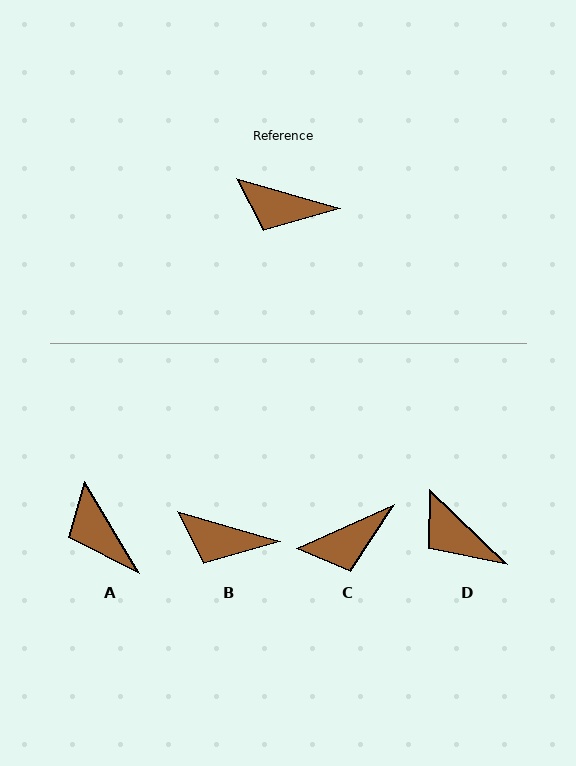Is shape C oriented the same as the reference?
No, it is off by about 40 degrees.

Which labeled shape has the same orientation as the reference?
B.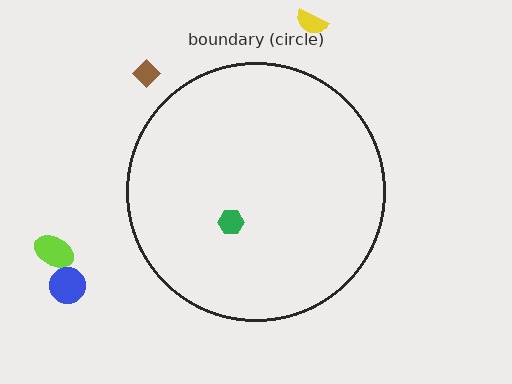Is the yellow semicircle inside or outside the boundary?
Outside.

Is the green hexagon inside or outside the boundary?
Inside.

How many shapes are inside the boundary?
1 inside, 4 outside.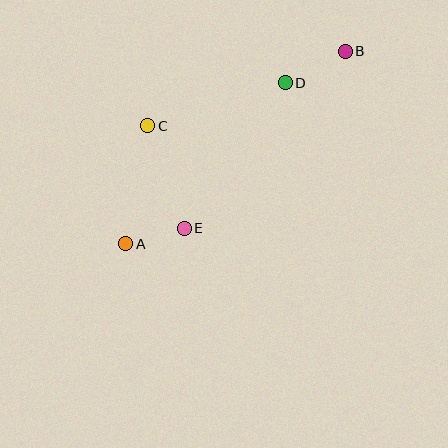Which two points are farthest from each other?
Points A and B are farthest from each other.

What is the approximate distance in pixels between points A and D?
The distance between A and D is approximately 227 pixels.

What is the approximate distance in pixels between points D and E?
The distance between D and E is approximately 177 pixels.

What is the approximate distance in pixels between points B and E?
The distance between B and E is approximately 239 pixels.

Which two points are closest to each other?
Points A and E are closest to each other.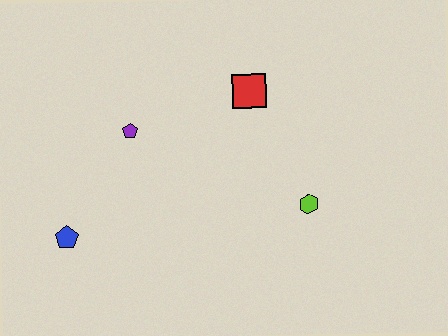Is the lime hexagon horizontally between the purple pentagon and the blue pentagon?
No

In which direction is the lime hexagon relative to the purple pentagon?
The lime hexagon is to the right of the purple pentagon.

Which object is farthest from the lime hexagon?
The blue pentagon is farthest from the lime hexagon.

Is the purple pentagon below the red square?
Yes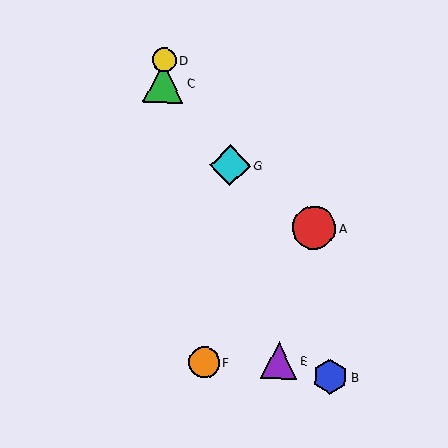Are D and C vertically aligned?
Yes, both are at x≈164.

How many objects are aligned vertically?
2 objects (C, D) are aligned vertically.